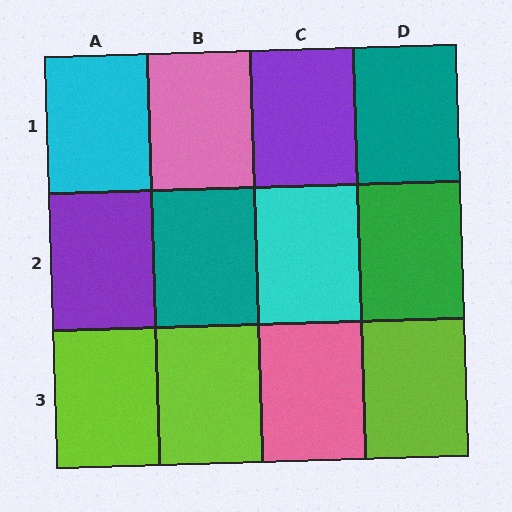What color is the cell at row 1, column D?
Teal.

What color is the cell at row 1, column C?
Purple.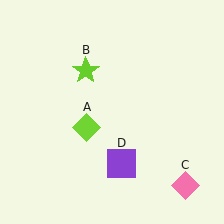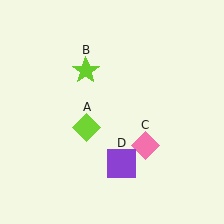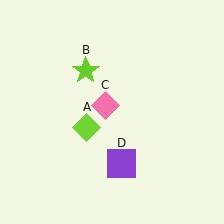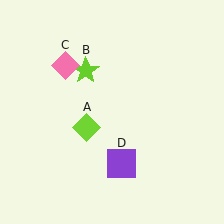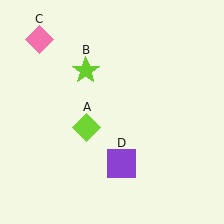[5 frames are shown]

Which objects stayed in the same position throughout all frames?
Lime diamond (object A) and lime star (object B) and purple square (object D) remained stationary.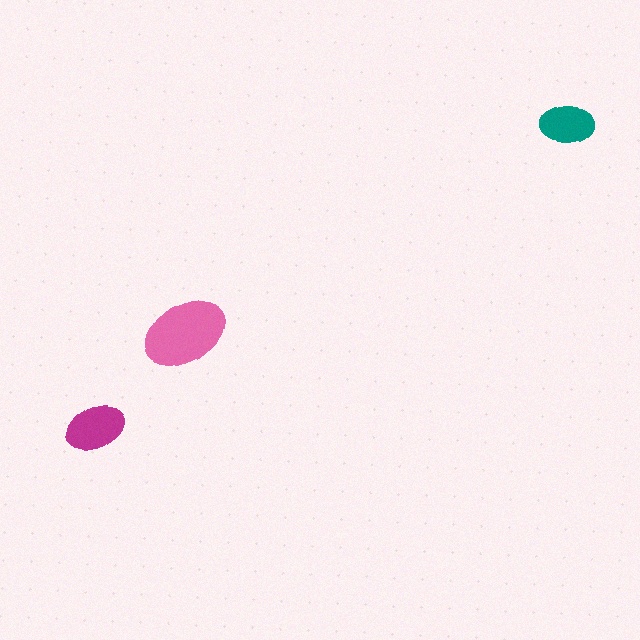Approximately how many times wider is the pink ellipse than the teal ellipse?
About 1.5 times wider.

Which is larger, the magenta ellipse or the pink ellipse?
The pink one.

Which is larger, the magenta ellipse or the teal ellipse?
The magenta one.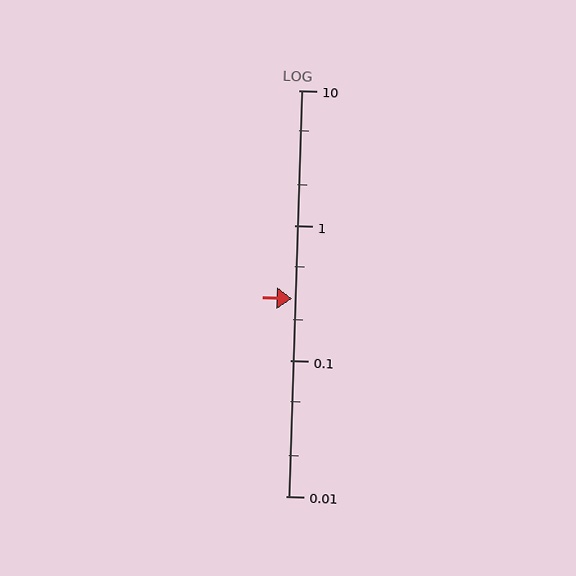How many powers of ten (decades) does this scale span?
The scale spans 3 decades, from 0.01 to 10.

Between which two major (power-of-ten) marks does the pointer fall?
The pointer is between 0.1 and 1.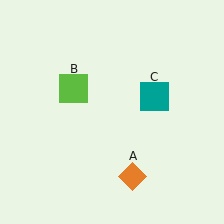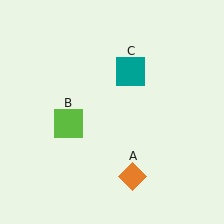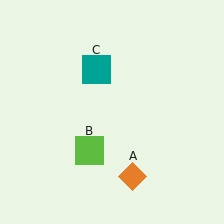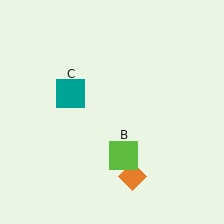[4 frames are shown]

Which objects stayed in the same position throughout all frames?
Orange diamond (object A) remained stationary.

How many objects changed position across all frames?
2 objects changed position: lime square (object B), teal square (object C).